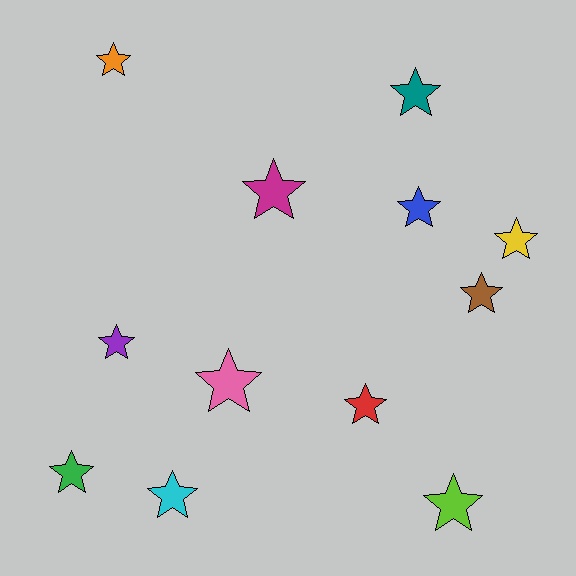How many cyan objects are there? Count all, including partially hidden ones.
There is 1 cyan object.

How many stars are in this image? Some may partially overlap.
There are 12 stars.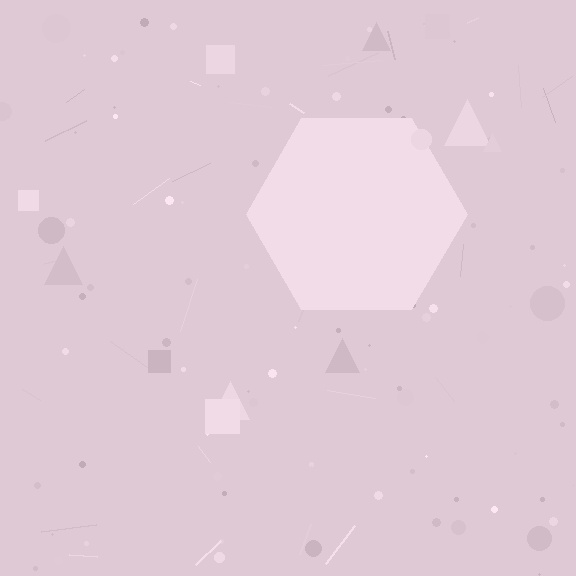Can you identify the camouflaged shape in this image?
The camouflaged shape is a hexagon.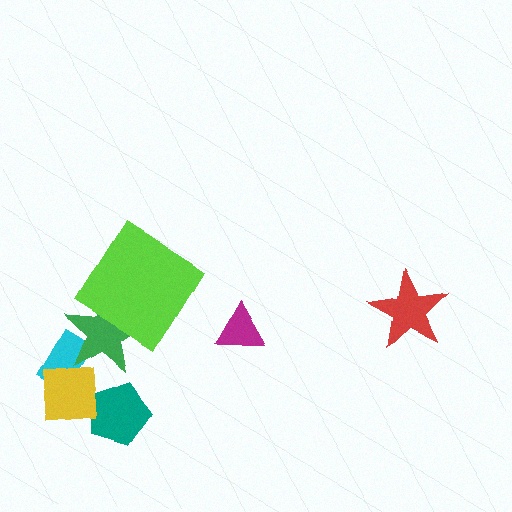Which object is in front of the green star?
The lime diamond is in front of the green star.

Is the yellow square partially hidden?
Yes, it is partially covered by another shape.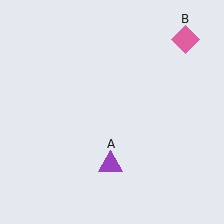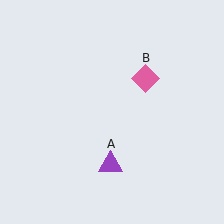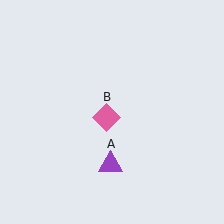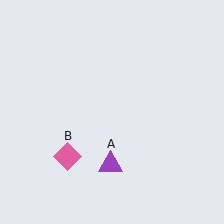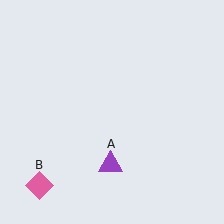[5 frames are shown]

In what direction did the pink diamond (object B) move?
The pink diamond (object B) moved down and to the left.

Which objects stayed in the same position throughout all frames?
Purple triangle (object A) remained stationary.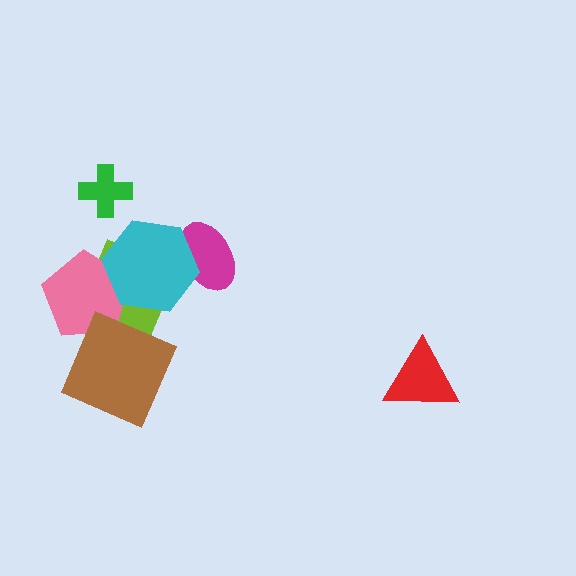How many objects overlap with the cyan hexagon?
3 objects overlap with the cyan hexagon.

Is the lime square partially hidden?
Yes, it is partially covered by another shape.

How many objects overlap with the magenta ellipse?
1 object overlaps with the magenta ellipse.